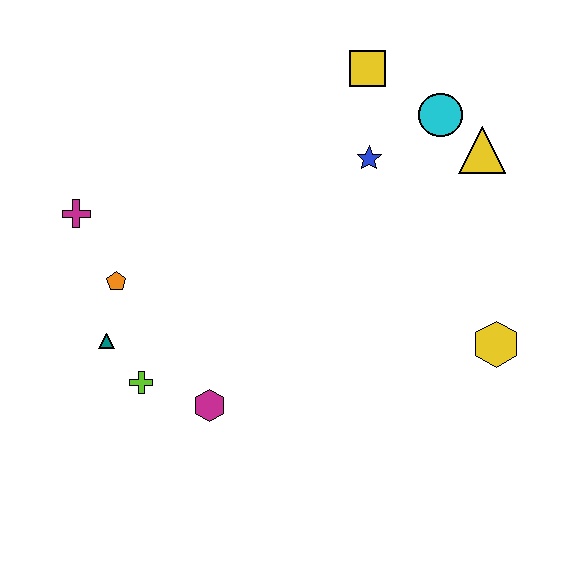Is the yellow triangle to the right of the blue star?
Yes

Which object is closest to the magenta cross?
The orange pentagon is closest to the magenta cross.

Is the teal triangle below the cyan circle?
Yes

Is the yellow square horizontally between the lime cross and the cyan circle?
Yes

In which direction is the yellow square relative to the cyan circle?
The yellow square is to the left of the cyan circle.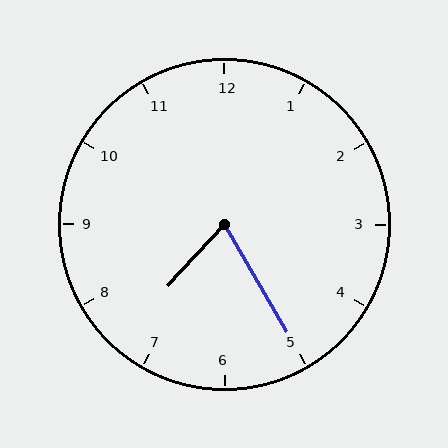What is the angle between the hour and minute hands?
Approximately 72 degrees.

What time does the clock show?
7:25.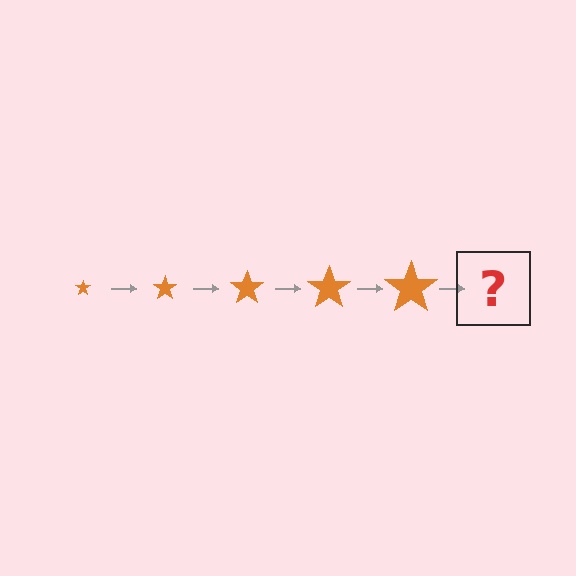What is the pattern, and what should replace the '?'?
The pattern is that the star gets progressively larger each step. The '?' should be an orange star, larger than the previous one.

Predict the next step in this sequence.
The next step is an orange star, larger than the previous one.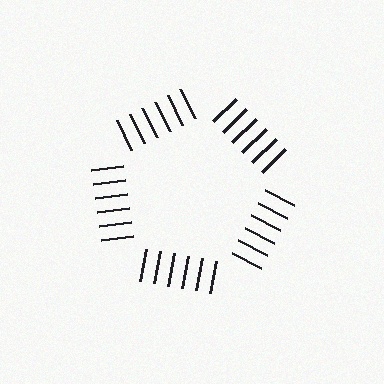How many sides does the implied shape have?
5 sides — the line-ends trace a pentagon.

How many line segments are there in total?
30 — 6 along each of the 5 edges.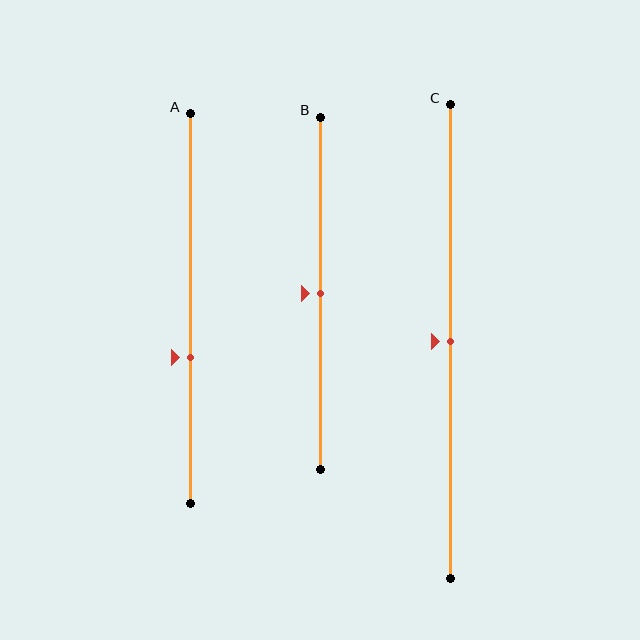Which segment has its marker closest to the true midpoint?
Segment B has its marker closest to the true midpoint.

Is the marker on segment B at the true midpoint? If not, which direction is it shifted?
Yes, the marker on segment B is at the true midpoint.